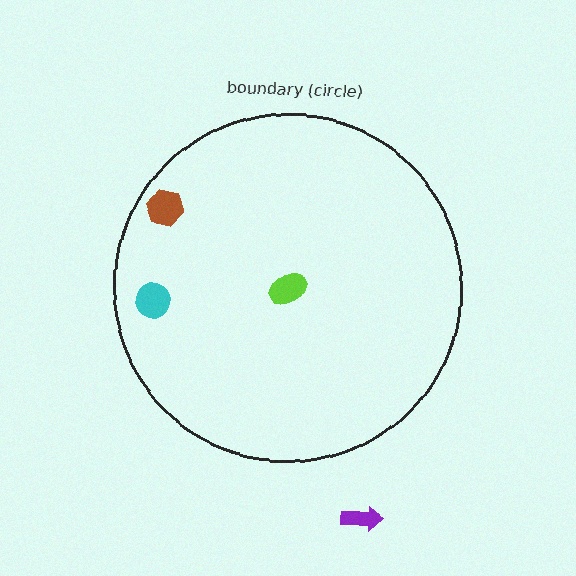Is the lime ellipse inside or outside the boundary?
Inside.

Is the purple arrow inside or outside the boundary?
Outside.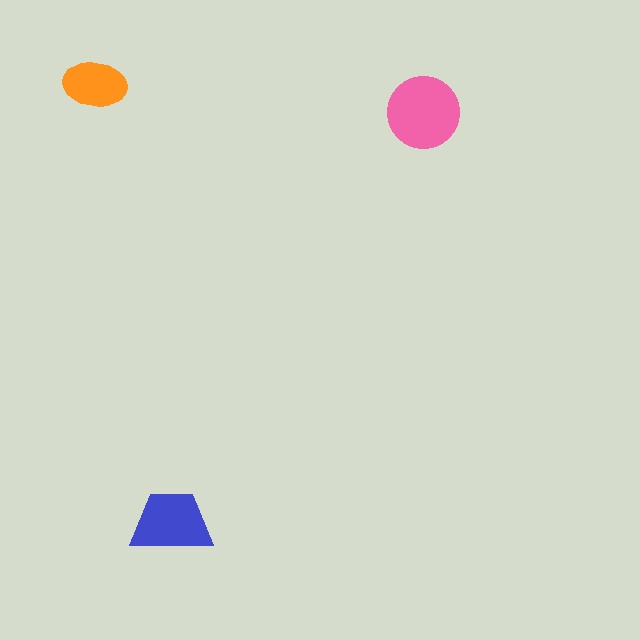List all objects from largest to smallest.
The pink circle, the blue trapezoid, the orange ellipse.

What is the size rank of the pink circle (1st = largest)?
1st.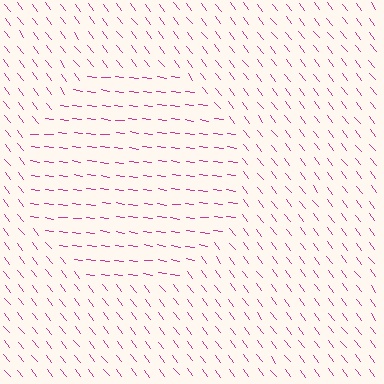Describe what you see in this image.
The image is filled with small magenta line segments. A circle region in the image has lines oriented differently from the surrounding lines, creating a visible texture boundary.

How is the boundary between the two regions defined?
The boundary is defined purely by a change in line orientation (approximately 45 degrees difference). All lines are the same color and thickness.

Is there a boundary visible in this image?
Yes, there is a texture boundary formed by a change in line orientation.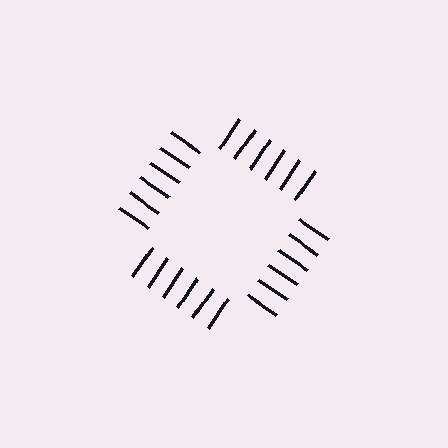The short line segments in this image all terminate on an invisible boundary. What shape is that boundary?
An illusory square — the line segments terminate on its edges but no continuous stroke is drawn.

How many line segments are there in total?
24 — 6 along each of the 4 edges.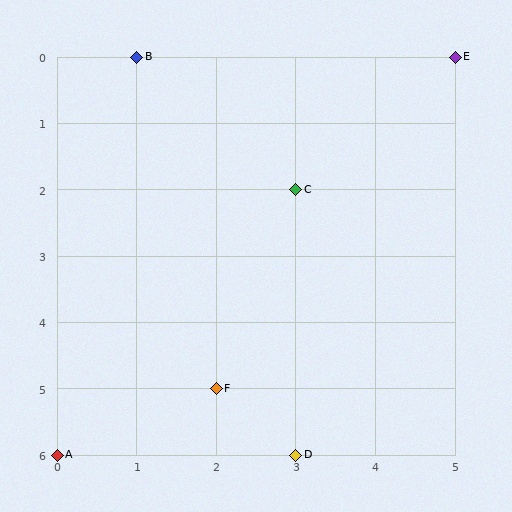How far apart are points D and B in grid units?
Points D and B are 2 columns and 6 rows apart (about 6.3 grid units diagonally).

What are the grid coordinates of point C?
Point C is at grid coordinates (3, 2).